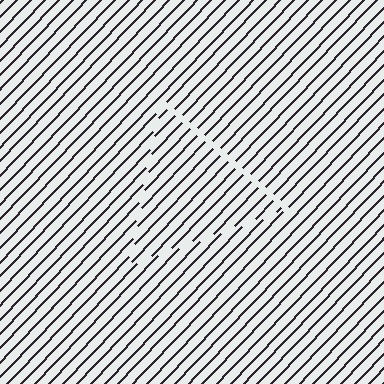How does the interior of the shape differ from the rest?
The interior of the shape contains the same grating, shifted by half a period — the contour is defined by the phase discontinuity where line-ends from the inner and outer gratings abut.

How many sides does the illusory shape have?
3 sides — the line-ends trace a triangle.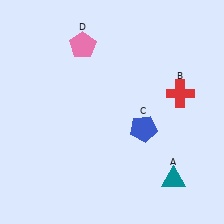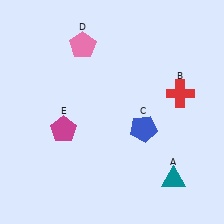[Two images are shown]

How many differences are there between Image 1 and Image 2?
There is 1 difference between the two images.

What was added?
A magenta pentagon (E) was added in Image 2.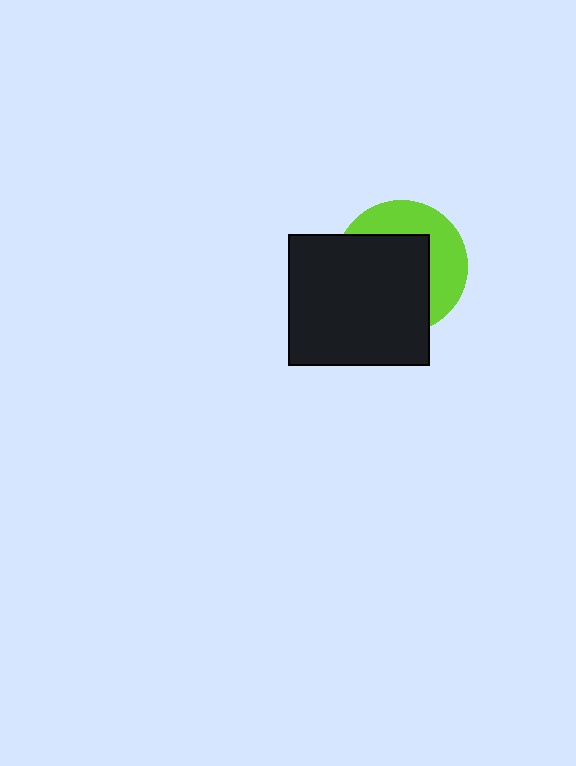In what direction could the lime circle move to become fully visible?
The lime circle could move toward the upper-right. That would shift it out from behind the black rectangle entirely.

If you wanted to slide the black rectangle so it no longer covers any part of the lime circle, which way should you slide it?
Slide it toward the lower-left — that is the most direct way to separate the two shapes.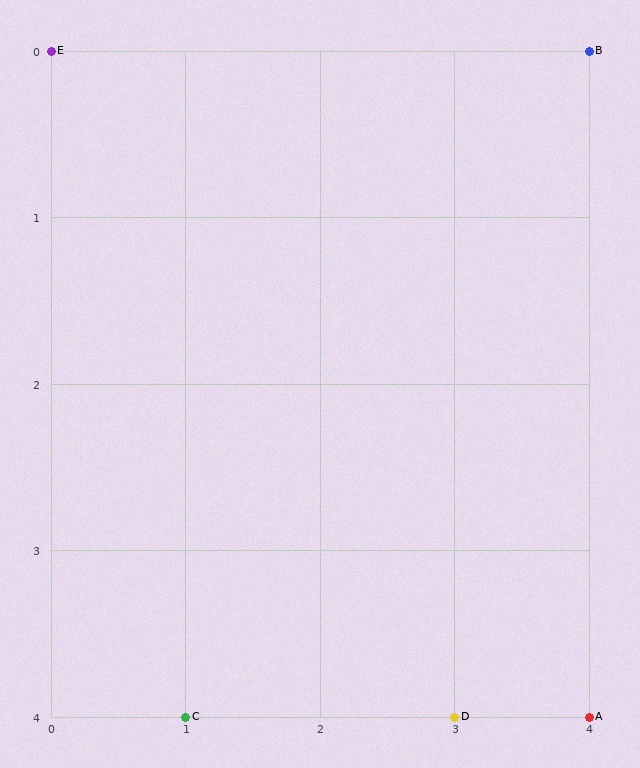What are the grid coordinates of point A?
Point A is at grid coordinates (4, 4).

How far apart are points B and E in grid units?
Points B and E are 4 columns apart.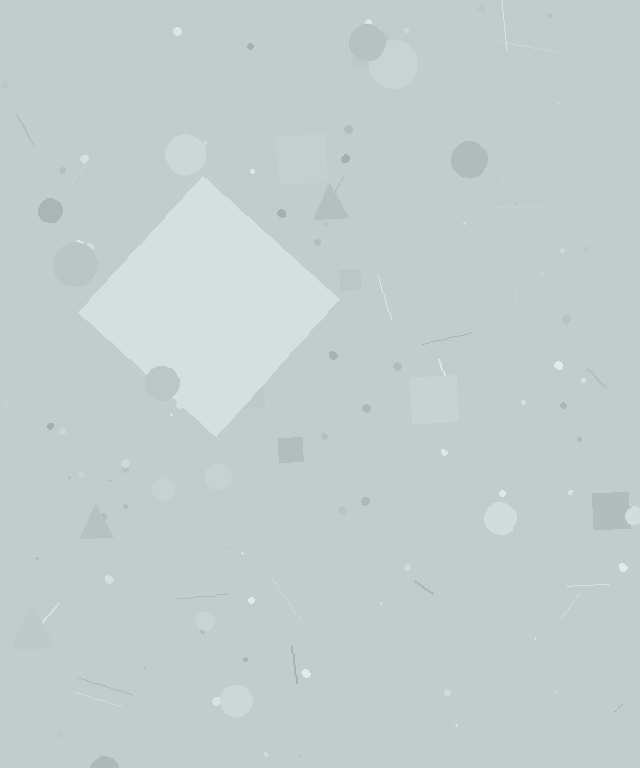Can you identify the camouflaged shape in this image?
The camouflaged shape is a diamond.